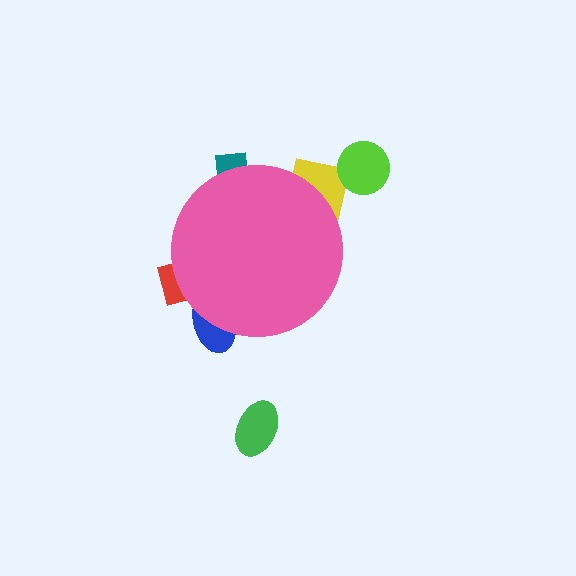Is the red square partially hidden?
Yes, the red square is partially hidden behind the pink circle.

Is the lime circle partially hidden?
No, the lime circle is fully visible.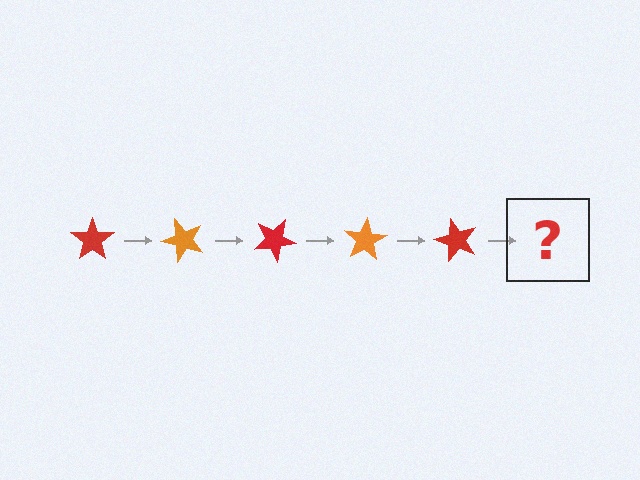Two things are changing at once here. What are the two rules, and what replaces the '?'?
The two rules are that it rotates 50 degrees each step and the color cycles through red and orange. The '?' should be an orange star, rotated 250 degrees from the start.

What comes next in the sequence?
The next element should be an orange star, rotated 250 degrees from the start.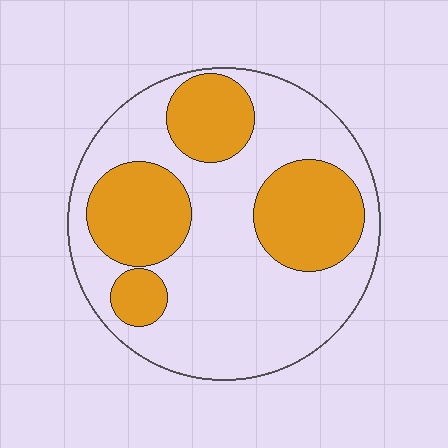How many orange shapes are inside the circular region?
4.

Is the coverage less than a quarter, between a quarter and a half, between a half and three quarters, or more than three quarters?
Between a quarter and a half.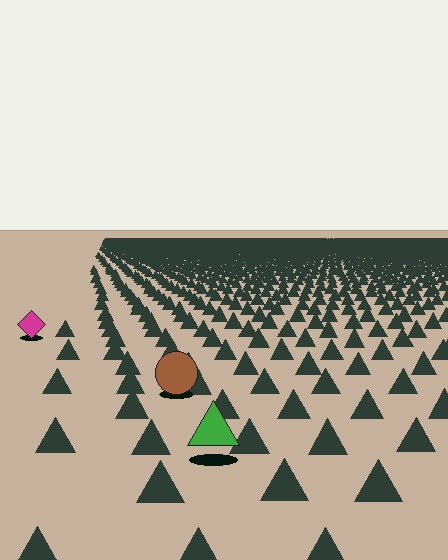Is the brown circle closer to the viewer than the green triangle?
No. The green triangle is closer — you can tell from the texture gradient: the ground texture is coarser near it.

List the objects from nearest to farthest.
From nearest to farthest: the green triangle, the brown circle, the magenta diamond.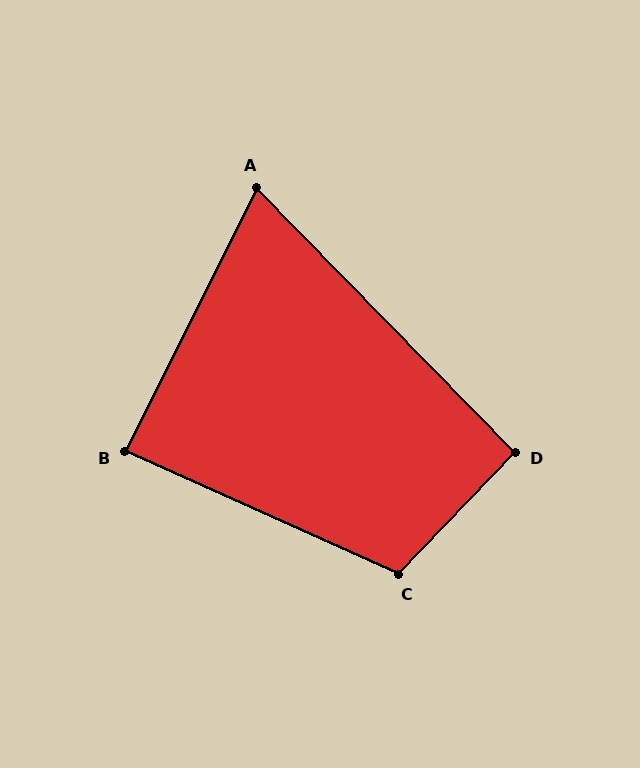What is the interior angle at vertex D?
Approximately 92 degrees (approximately right).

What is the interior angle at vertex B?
Approximately 88 degrees (approximately right).